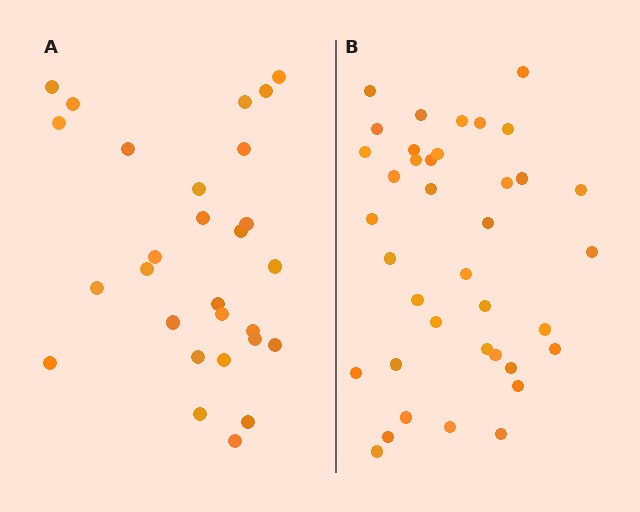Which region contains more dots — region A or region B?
Region B (the right region) has more dots.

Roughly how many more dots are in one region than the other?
Region B has roughly 10 or so more dots than region A.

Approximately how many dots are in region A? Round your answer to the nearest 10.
About 30 dots. (The exact count is 28, which rounds to 30.)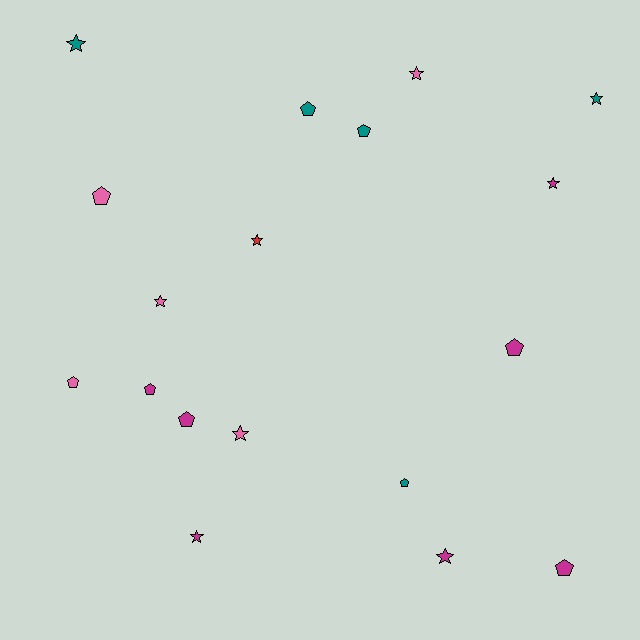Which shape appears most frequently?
Pentagon, with 9 objects.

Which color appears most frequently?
Magenta, with 7 objects.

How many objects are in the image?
There are 18 objects.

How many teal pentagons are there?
There are 3 teal pentagons.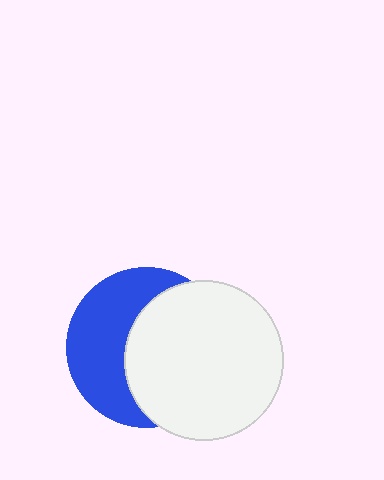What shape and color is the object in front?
The object in front is a white circle.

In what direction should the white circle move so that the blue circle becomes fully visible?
The white circle should move right. That is the shortest direction to clear the overlap and leave the blue circle fully visible.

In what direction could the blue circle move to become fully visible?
The blue circle could move left. That would shift it out from behind the white circle entirely.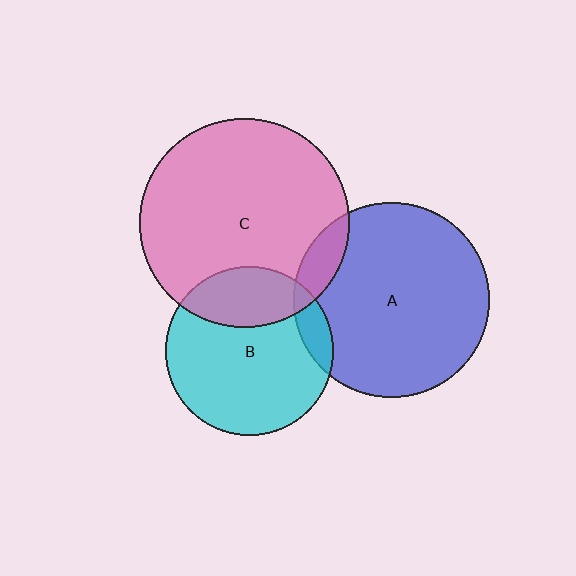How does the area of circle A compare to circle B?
Approximately 1.4 times.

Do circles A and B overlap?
Yes.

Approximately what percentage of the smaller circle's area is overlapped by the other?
Approximately 10%.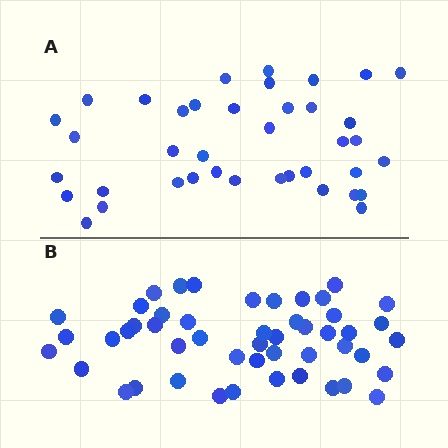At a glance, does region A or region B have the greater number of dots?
Region B (the bottom region) has more dots.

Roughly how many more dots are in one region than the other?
Region B has roughly 10 or so more dots than region A.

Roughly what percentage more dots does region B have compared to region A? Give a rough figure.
About 25% more.